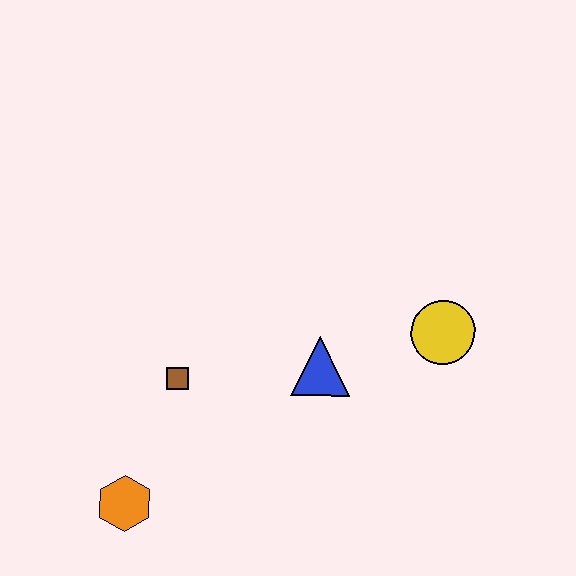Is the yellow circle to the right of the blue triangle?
Yes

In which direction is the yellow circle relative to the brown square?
The yellow circle is to the right of the brown square.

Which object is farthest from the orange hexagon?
The yellow circle is farthest from the orange hexagon.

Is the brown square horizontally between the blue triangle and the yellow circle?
No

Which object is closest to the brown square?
The orange hexagon is closest to the brown square.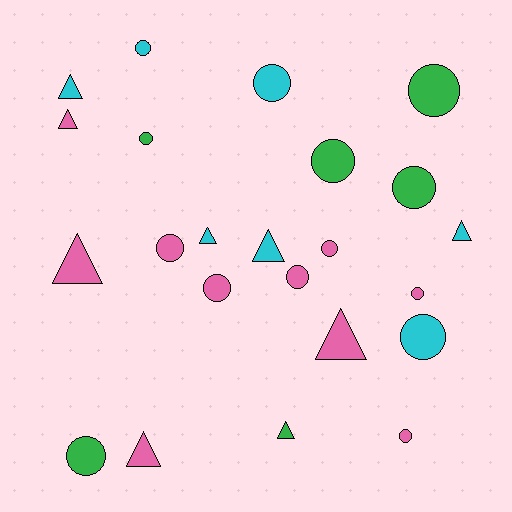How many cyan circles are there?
There are 3 cyan circles.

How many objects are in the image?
There are 23 objects.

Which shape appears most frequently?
Circle, with 14 objects.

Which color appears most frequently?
Pink, with 10 objects.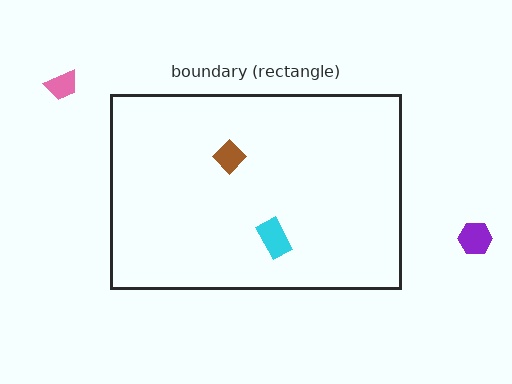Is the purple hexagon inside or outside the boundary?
Outside.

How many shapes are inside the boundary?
2 inside, 2 outside.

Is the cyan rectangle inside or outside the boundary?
Inside.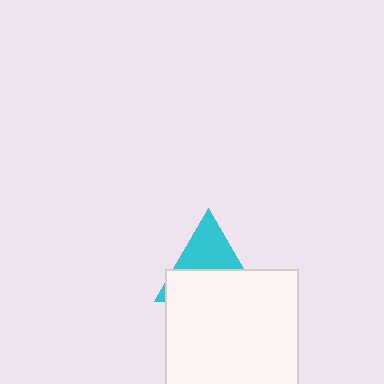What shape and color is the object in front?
The object in front is a white square.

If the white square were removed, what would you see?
You would see the complete cyan triangle.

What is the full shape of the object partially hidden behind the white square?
The partially hidden object is a cyan triangle.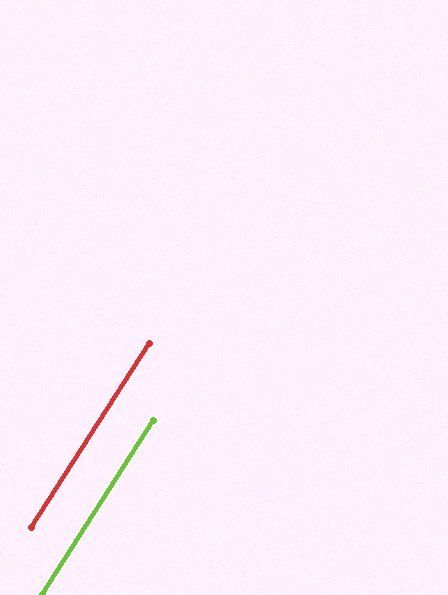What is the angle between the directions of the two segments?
Approximately 0 degrees.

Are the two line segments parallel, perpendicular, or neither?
Parallel — their directions differ by only 0.3°.